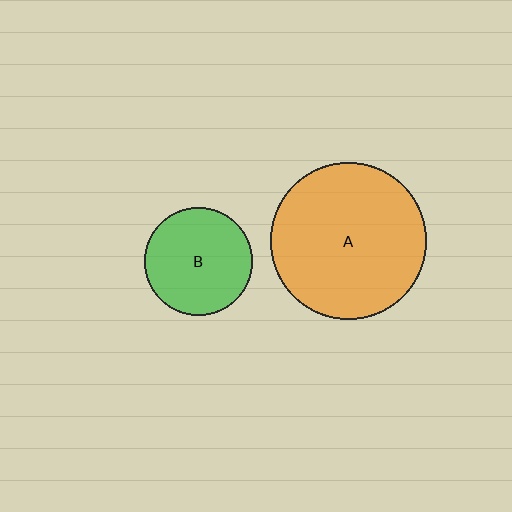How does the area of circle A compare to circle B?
Approximately 2.1 times.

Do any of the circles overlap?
No, none of the circles overlap.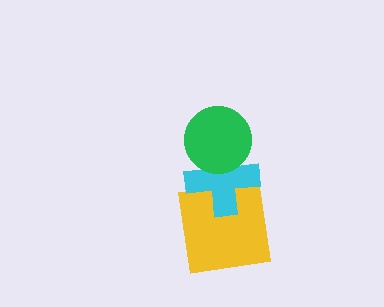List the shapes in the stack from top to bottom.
From top to bottom: the green circle, the cyan cross, the yellow square.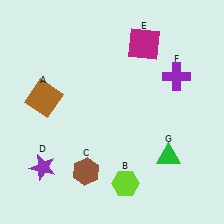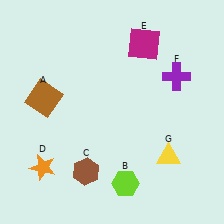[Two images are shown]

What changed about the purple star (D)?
In Image 1, D is purple. In Image 2, it changed to orange.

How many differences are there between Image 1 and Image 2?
There are 2 differences between the two images.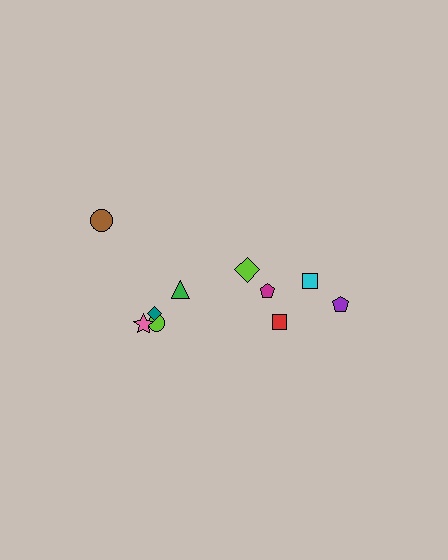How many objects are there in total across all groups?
There are 10 objects.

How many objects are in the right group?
There are 4 objects.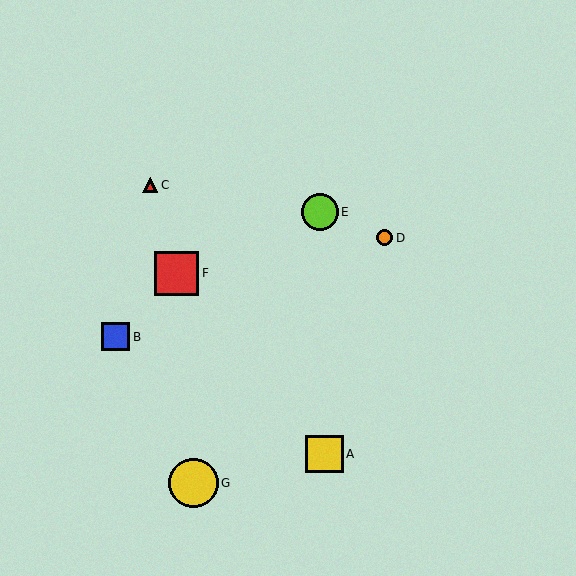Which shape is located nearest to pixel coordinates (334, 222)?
The lime circle (labeled E) at (320, 212) is nearest to that location.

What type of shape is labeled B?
Shape B is a blue square.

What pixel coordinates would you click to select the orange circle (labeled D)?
Click at (385, 238) to select the orange circle D.